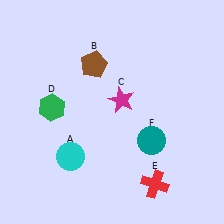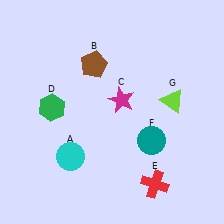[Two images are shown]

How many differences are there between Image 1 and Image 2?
There is 1 difference between the two images.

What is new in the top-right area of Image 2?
A lime triangle (G) was added in the top-right area of Image 2.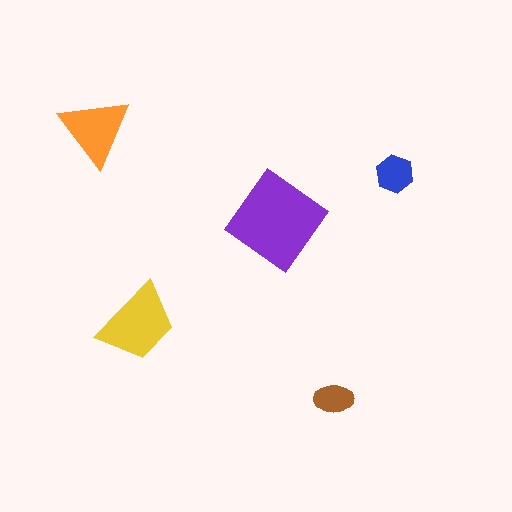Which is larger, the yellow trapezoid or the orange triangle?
The yellow trapezoid.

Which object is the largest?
The purple diamond.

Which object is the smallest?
The brown ellipse.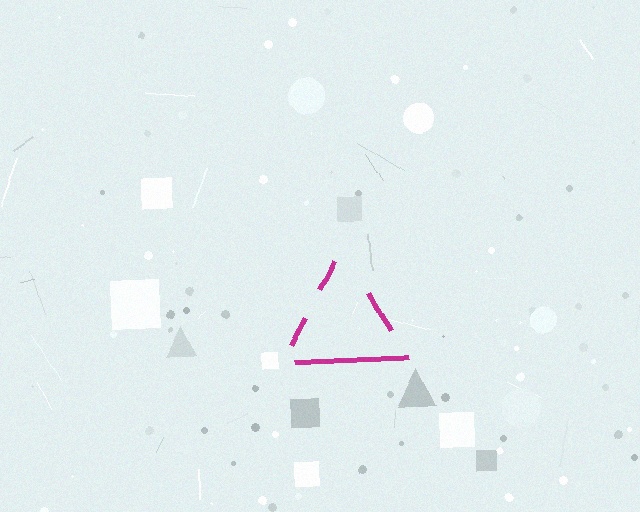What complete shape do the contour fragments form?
The contour fragments form a triangle.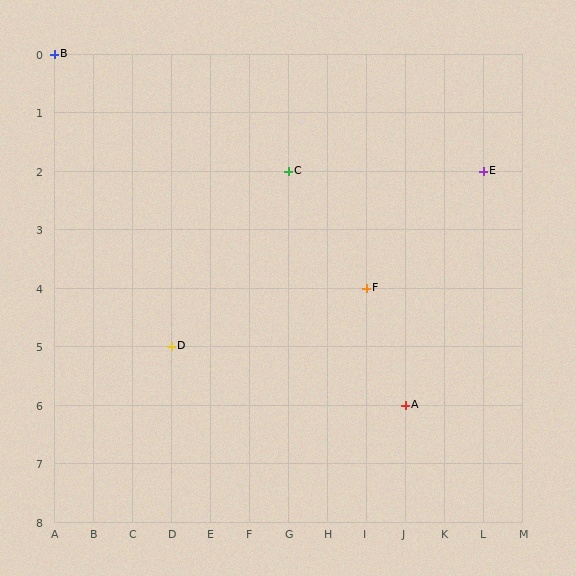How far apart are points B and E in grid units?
Points B and E are 11 columns and 2 rows apart (about 11.2 grid units diagonally).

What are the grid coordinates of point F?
Point F is at grid coordinates (I, 4).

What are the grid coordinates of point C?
Point C is at grid coordinates (G, 2).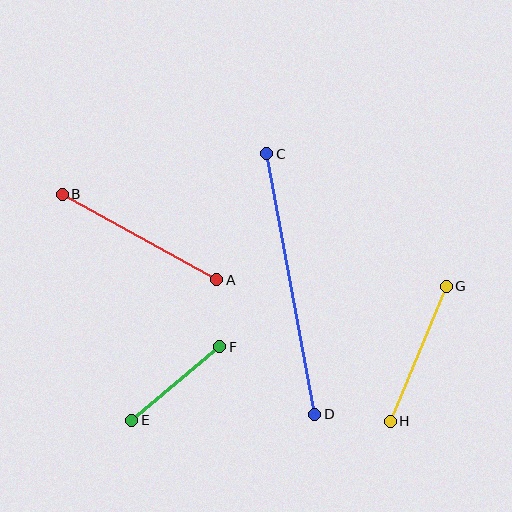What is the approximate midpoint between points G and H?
The midpoint is at approximately (418, 354) pixels.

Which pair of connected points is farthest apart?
Points C and D are farthest apart.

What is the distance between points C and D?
The distance is approximately 265 pixels.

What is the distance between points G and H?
The distance is approximately 146 pixels.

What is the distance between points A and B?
The distance is approximately 176 pixels.